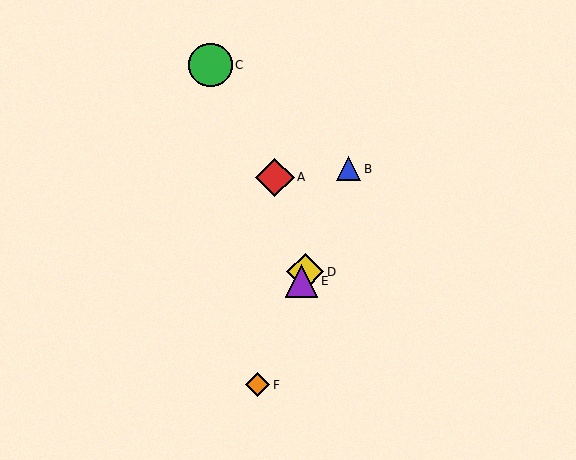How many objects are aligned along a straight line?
4 objects (B, D, E, F) are aligned along a straight line.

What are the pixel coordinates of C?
Object C is at (210, 65).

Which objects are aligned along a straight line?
Objects B, D, E, F are aligned along a straight line.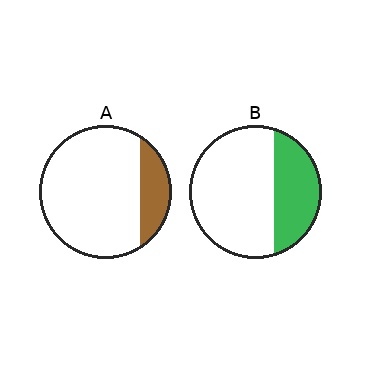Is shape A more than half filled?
No.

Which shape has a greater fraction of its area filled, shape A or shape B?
Shape B.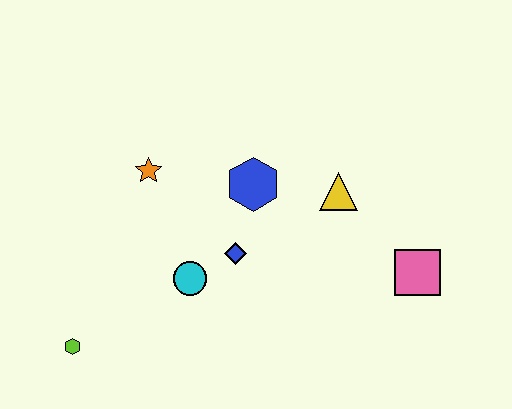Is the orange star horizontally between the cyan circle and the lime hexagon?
Yes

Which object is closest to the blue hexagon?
The blue diamond is closest to the blue hexagon.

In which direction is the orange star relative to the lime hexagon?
The orange star is above the lime hexagon.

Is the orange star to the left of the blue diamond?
Yes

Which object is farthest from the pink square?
The lime hexagon is farthest from the pink square.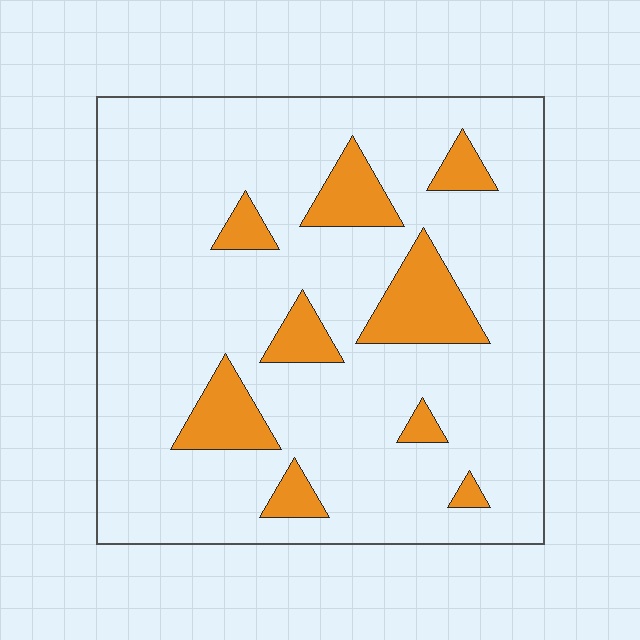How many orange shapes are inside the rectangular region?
9.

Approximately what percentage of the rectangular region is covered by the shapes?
Approximately 15%.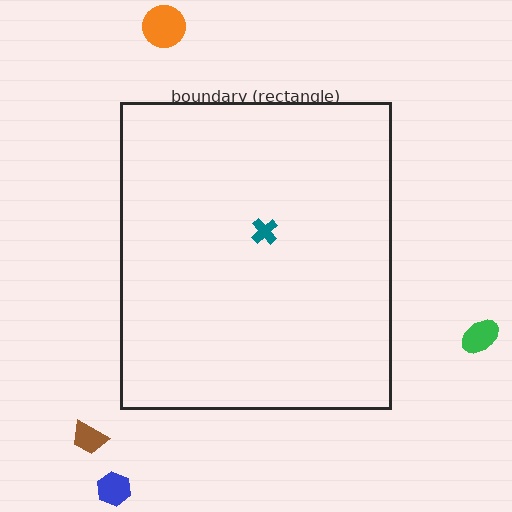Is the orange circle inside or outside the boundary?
Outside.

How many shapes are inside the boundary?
1 inside, 4 outside.